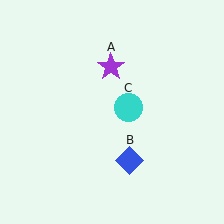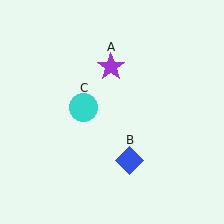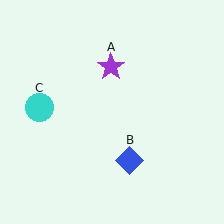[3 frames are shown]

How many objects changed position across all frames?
1 object changed position: cyan circle (object C).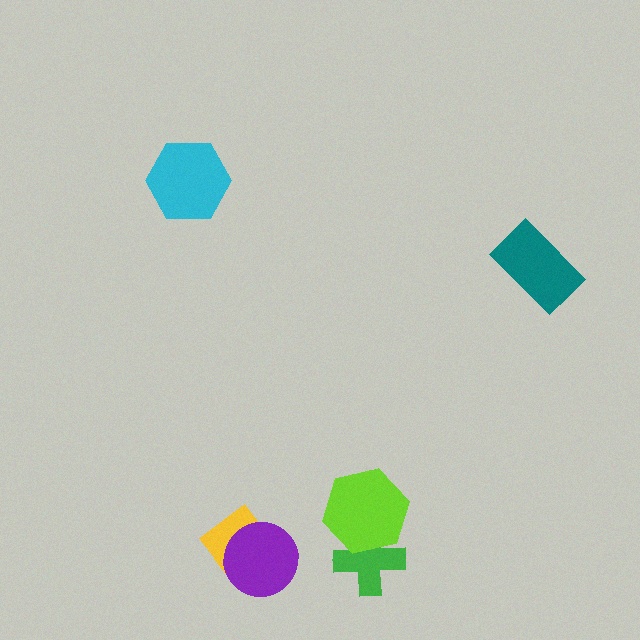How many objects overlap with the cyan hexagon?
0 objects overlap with the cyan hexagon.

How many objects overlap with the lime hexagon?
1 object overlaps with the lime hexagon.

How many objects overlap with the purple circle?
1 object overlaps with the purple circle.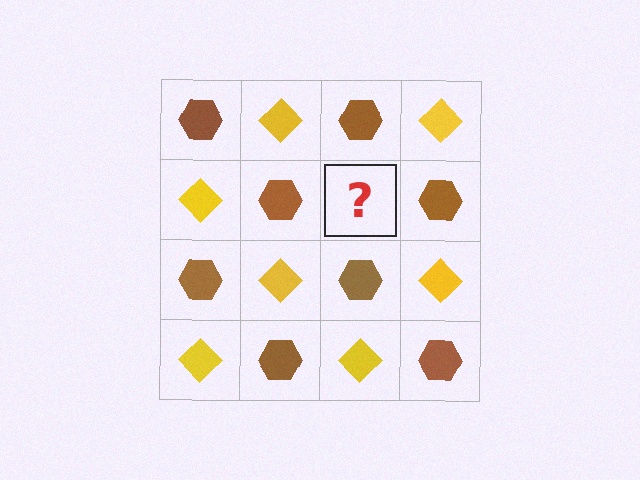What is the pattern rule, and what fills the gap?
The rule is that it alternates brown hexagon and yellow diamond in a checkerboard pattern. The gap should be filled with a yellow diamond.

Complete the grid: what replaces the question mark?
The question mark should be replaced with a yellow diamond.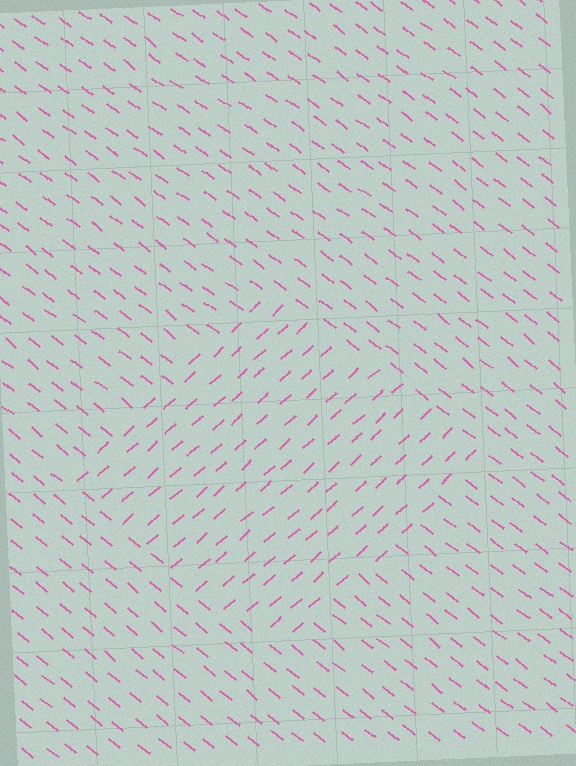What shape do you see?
I see a diamond.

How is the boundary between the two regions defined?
The boundary is defined purely by a change in line orientation (approximately 80 degrees difference). All lines are the same color and thickness.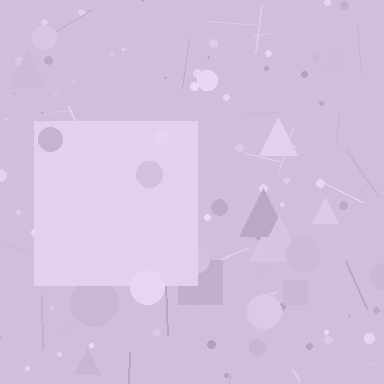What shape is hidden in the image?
A square is hidden in the image.